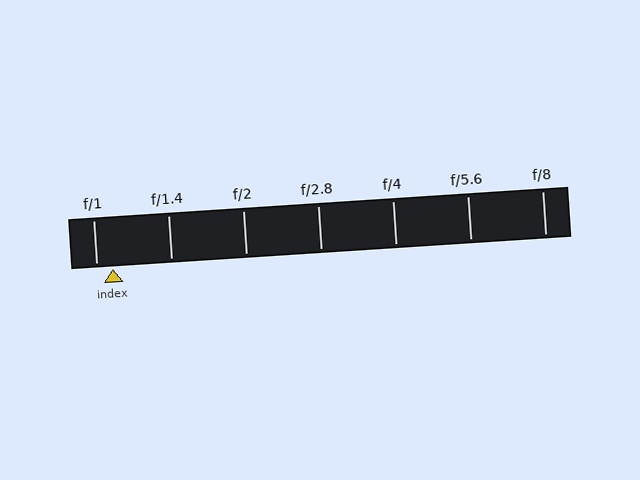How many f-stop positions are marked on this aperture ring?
There are 7 f-stop positions marked.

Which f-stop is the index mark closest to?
The index mark is closest to f/1.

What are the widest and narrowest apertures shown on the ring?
The widest aperture shown is f/1 and the narrowest is f/8.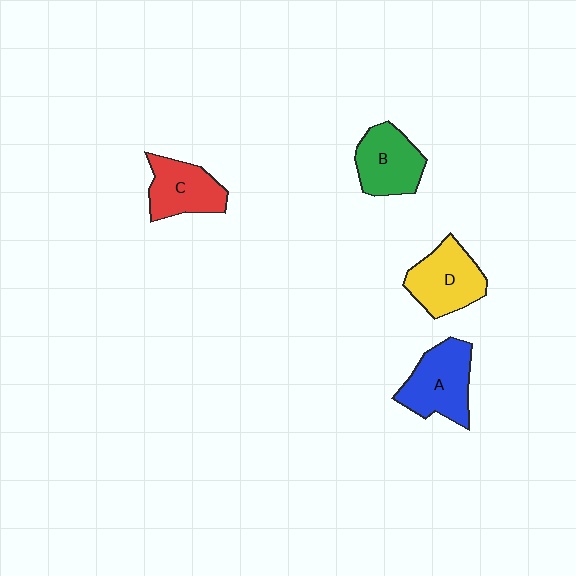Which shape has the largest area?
Shape A (blue).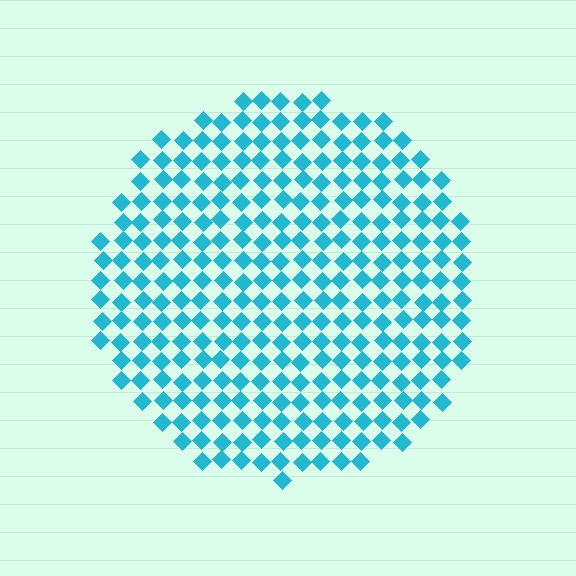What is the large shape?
The large shape is a circle.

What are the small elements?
The small elements are diamonds.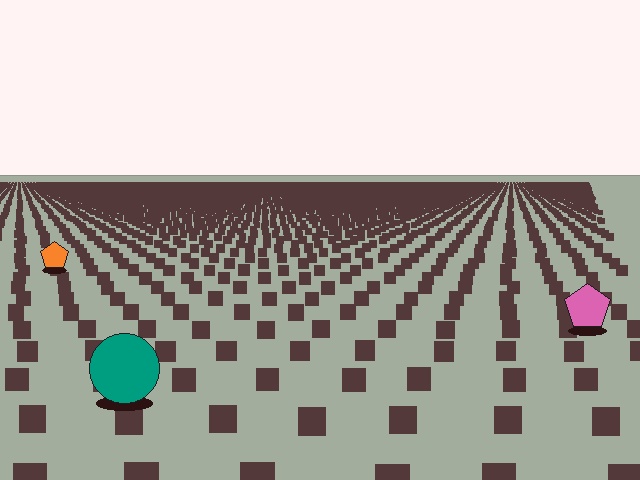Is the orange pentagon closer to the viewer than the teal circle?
No. The teal circle is closer — you can tell from the texture gradient: the ground texture is coarser near it.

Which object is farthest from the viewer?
The orange pentagon is farthest from the viewer. It appears smaller and the ground texture around it is denser.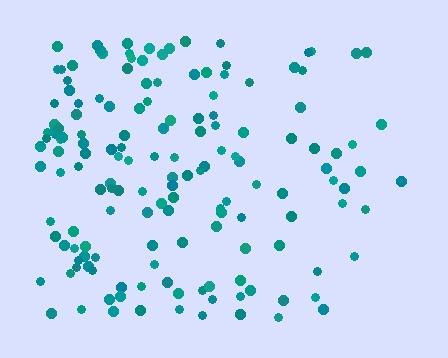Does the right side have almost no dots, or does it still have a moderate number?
Still a moderate number, just noticeably fewer than the left.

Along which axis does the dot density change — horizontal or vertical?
Horizontal.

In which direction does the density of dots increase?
From right to left, with the left side densest.